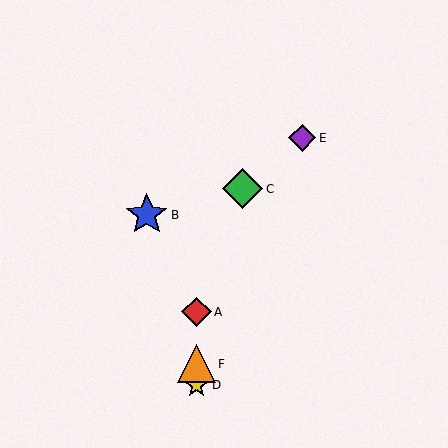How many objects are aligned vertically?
3 objects (A, D, F) are aligned vertically.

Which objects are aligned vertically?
Objects A, D, F are aligned vertically.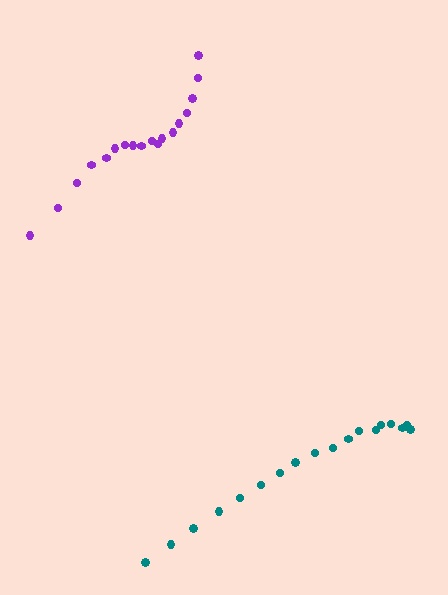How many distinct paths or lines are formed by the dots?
There are 2 distinct paths.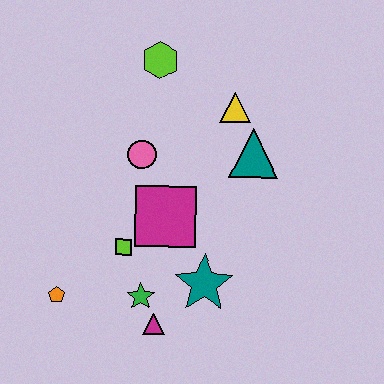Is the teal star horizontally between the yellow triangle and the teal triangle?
No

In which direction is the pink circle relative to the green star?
The pink circle is above the green star.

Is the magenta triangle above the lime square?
No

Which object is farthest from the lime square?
The lime hexagon is farthest from the lime square.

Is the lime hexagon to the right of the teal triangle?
No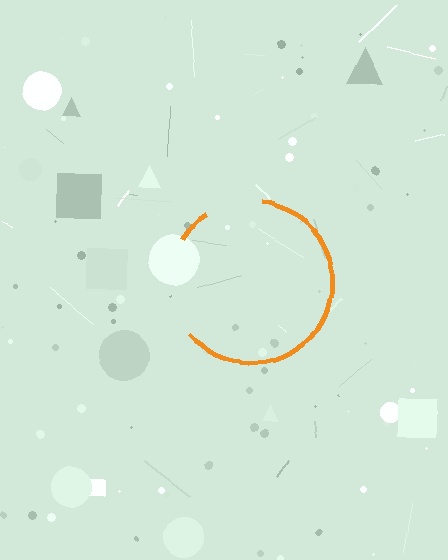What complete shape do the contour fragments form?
The contour fragments form a circle.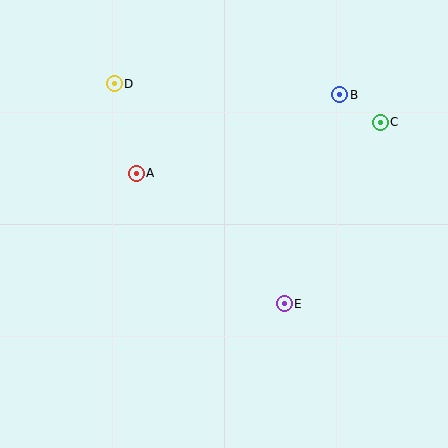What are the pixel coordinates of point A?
Point A is at (136, 173).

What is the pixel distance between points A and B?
The distance between A and B is 218 pixels.